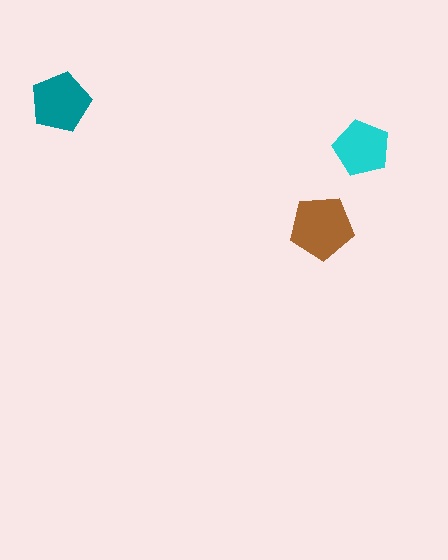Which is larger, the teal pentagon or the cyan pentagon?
The teal one.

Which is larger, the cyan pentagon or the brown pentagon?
The brown one.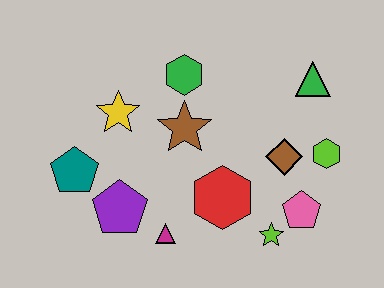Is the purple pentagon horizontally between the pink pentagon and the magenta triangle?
No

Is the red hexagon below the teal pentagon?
Yes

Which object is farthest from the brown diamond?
The teal pentagon is farthest from the brown diamond.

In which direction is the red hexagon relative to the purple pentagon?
The red hexagon is to the right of the purple pentagon.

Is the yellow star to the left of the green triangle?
Yes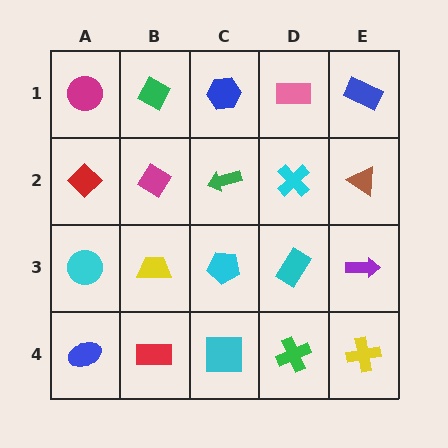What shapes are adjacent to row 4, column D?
A cyan rectangle (row 3, column D), a cyan square (row 4, column C), a yellow cross (row 4, column E).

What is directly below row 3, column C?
A cyan square.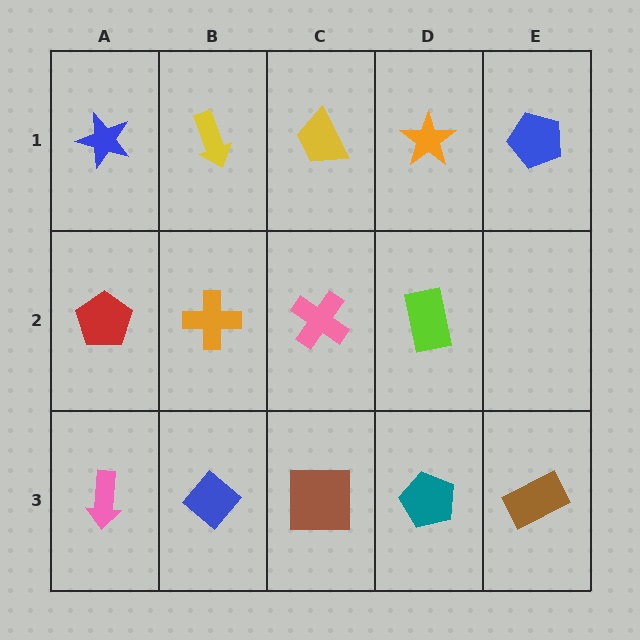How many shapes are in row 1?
5 shapes.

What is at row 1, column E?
A blue pentagon.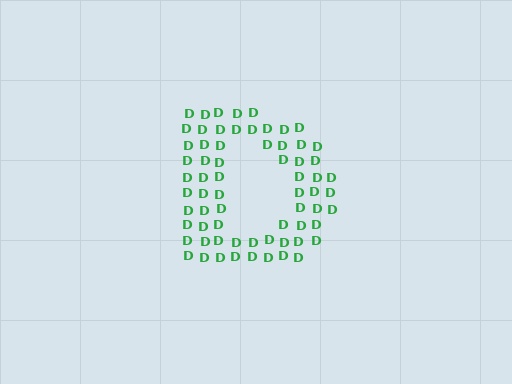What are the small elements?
The small elements are letter D's.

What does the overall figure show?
The overall figure shows the letter D.